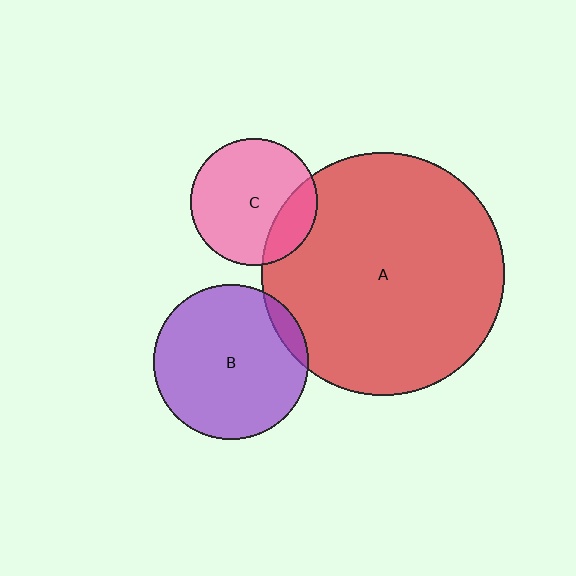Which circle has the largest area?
Circle A (red).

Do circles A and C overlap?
Yes.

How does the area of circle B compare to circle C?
Approximately 1.5 times.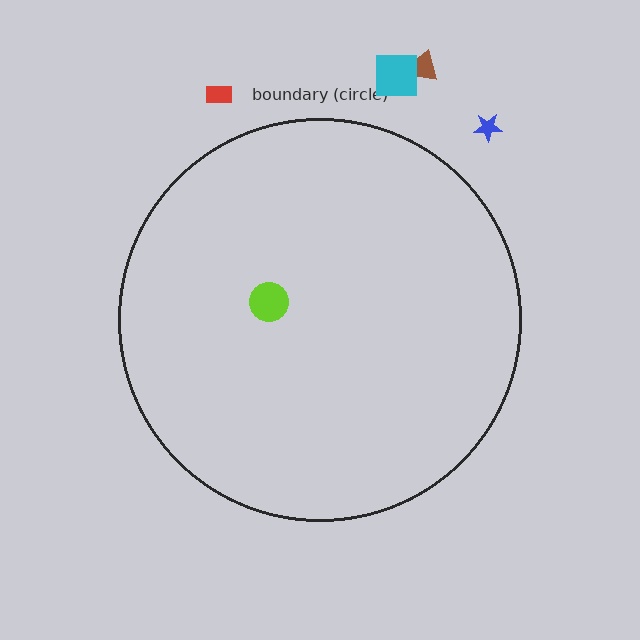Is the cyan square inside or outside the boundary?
Outside.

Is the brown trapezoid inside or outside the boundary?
Outside.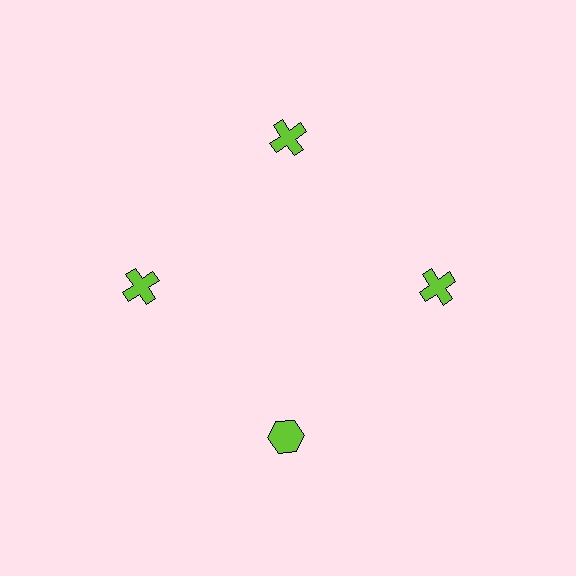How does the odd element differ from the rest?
It has a different shape: hexagon instead of cross.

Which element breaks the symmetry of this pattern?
The lime hexagon at roughly the 6 o'clock position breaks the symmetry. All other shapes are lime crosses.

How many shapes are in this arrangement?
There are 4 shapes arranged in a ring pattern.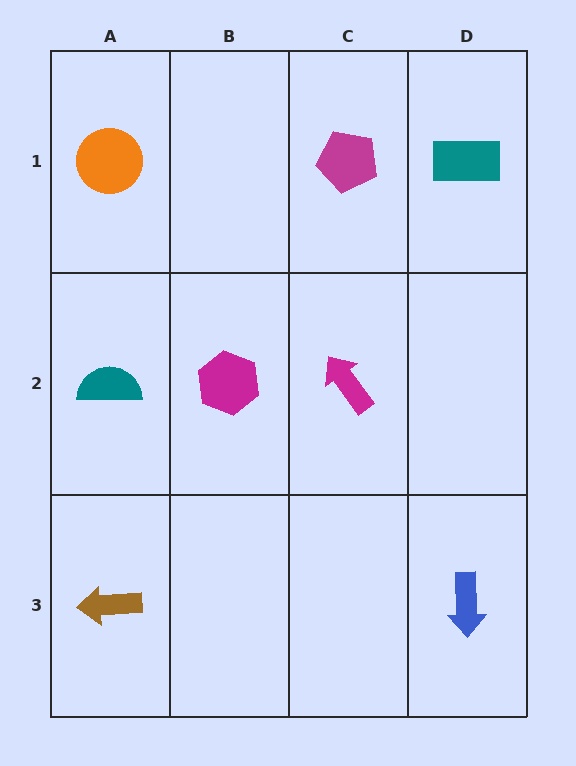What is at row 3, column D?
A blue arrow.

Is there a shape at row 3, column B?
No, that cell is empty.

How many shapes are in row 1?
3 shapes.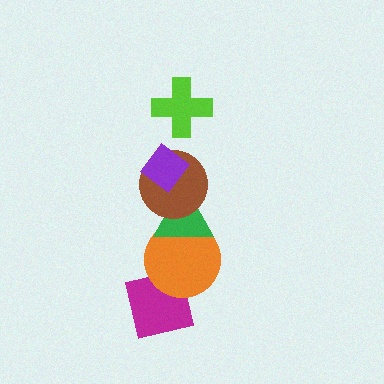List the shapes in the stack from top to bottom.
From top to bottom: the lime cross, the purple diamond, the brown circle, the green triangle, the orange circle, the magenta square.